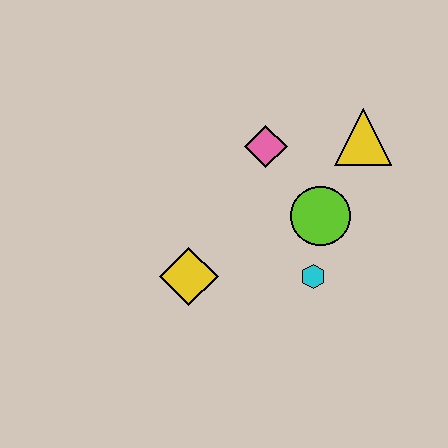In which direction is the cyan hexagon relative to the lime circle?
The cyan hexagon is below the lime circle.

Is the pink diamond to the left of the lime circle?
Yes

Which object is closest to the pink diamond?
The lime circle is closest to the pink diamond.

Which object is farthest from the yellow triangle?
The yellow diamond is farthest from the yellow triangle.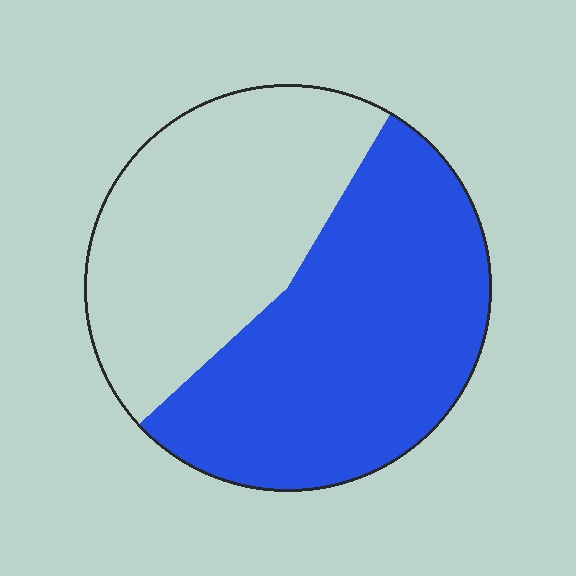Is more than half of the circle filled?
Yes.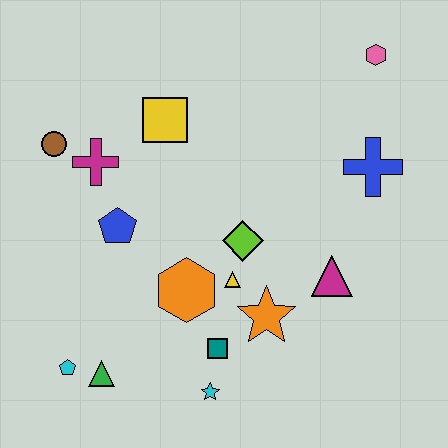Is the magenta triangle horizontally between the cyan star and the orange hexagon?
No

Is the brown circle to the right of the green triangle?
No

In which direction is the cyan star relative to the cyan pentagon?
The cyan star is to the right of the cyan pentagon.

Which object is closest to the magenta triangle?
The orange star is closest to the magenta triangle.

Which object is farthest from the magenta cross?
The pink hexagon is farthest from the magenta cross.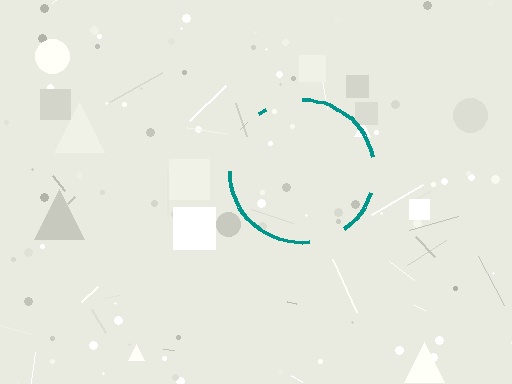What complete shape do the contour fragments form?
The contour fragments form a circle.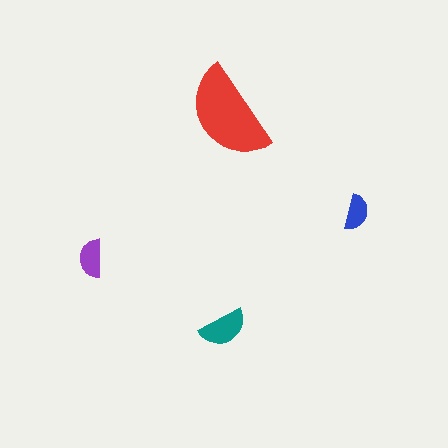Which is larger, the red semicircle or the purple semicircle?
The red one.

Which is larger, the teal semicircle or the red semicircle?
The red one.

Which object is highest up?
The red semicircle is topmost.